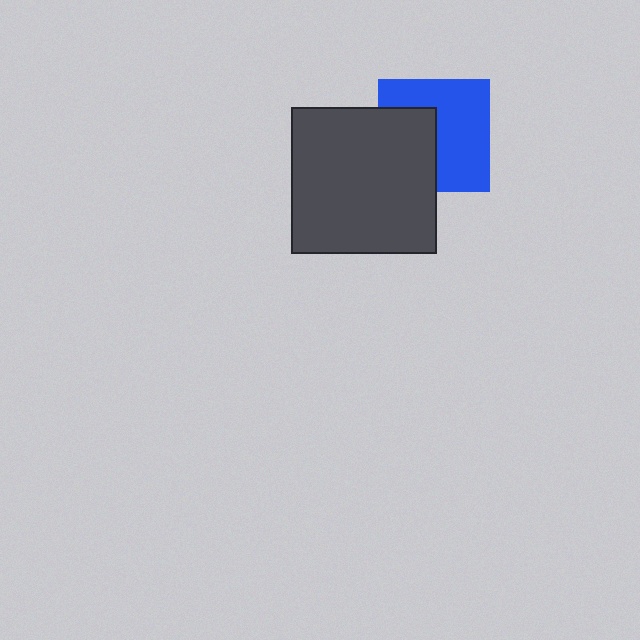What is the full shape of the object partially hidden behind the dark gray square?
The partially hidden object is a blue square.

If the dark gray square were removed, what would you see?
You would see the complete blue square.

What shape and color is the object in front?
The object in front is a dark gray square.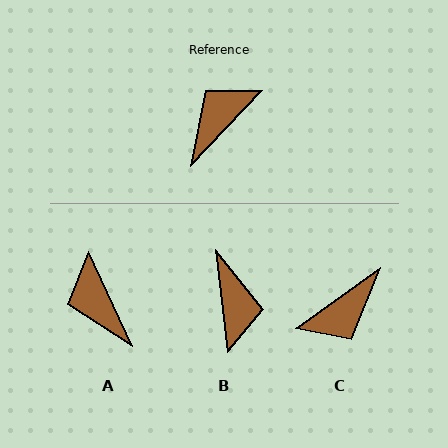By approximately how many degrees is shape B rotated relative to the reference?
Approximately 130 degrees clockwise.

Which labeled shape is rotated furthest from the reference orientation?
C, about 169 degrees away.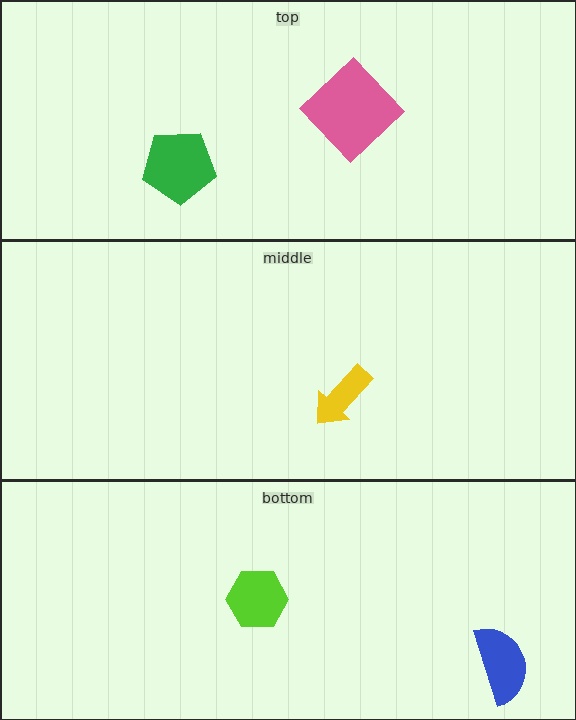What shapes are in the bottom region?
The lime hexagon, the blue semicircle.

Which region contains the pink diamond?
The top region.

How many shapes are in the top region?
2.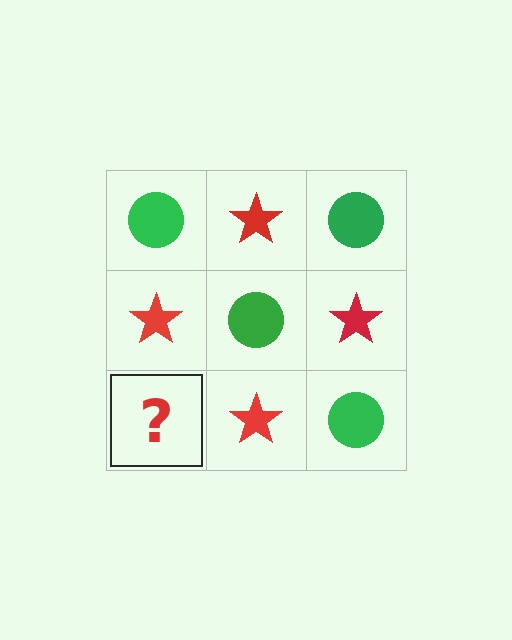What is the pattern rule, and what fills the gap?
The rule is that it alternates green circle and red star in a checkerboard pattern. The gap should be filled with a green circle.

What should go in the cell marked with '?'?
The missing cell should contain a green circle.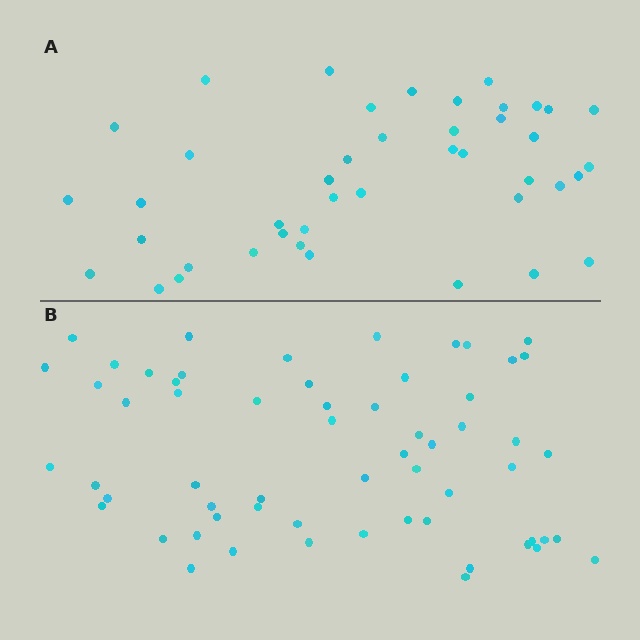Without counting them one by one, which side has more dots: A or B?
Region B (the bottom region) has more dots.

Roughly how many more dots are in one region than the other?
Region B has approximately 15 more dots than region A.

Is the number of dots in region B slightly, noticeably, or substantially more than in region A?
Region B has noticeably more, but not dramatically so. The ratio is roughly 1.4 to 1.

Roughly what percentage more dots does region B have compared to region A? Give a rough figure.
About 40% more.